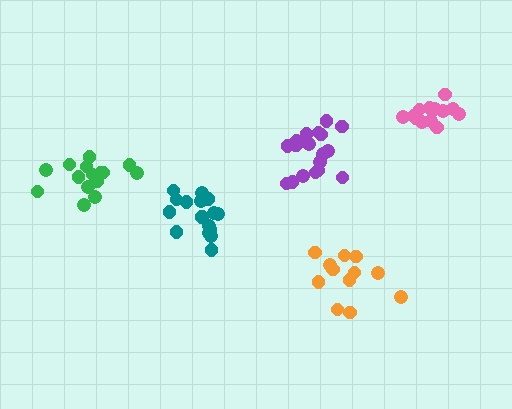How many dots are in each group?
Group 1: 15 dots, Group 2: 17 dots, Group 3: 12 dots, Group 4: 18 dots, Group 5: 13 dots (75 total).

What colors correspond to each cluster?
The clusters are colored: green, teal, orange, purple, pink.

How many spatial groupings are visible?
There are 5 spatial groupings.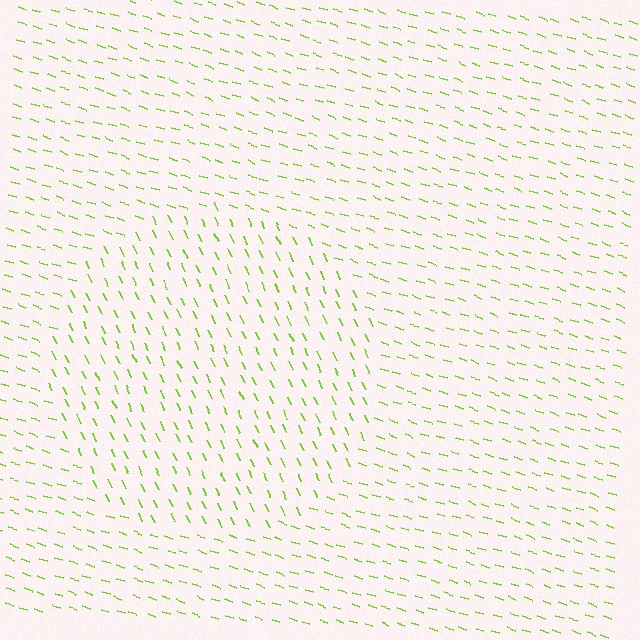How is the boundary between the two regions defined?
The boundary is defined purely by a change in line orientation (approximately 45 degrees difference). All lines are the same color and thickness.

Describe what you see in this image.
The image is filled with small lime line segments. A circle region in the image has lines oriented differently from the surrounding lines, creating a visible texture boundary.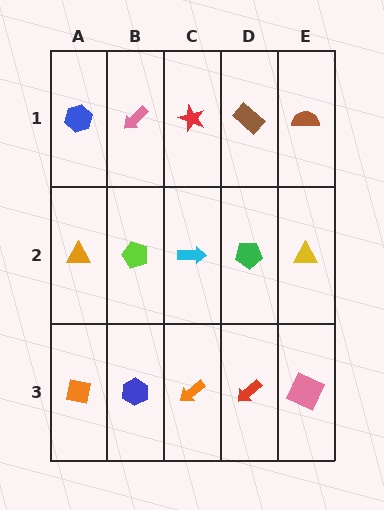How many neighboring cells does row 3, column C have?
3.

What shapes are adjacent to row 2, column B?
A pink arrow (row 1, column B), a blue hexagon (row 3, column B), an orange triangle (row 2, column A), a cyan arrow (row 2, column C).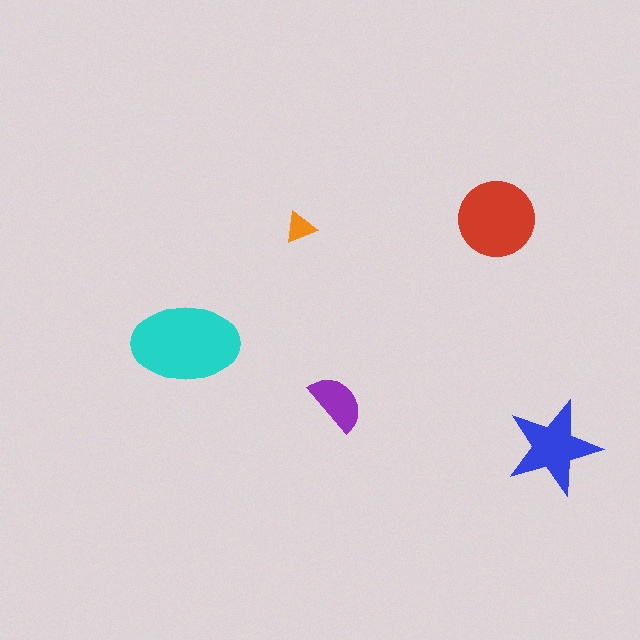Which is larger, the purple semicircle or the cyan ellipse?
The cyan ellipse.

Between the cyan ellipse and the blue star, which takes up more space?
The cyan ellipse.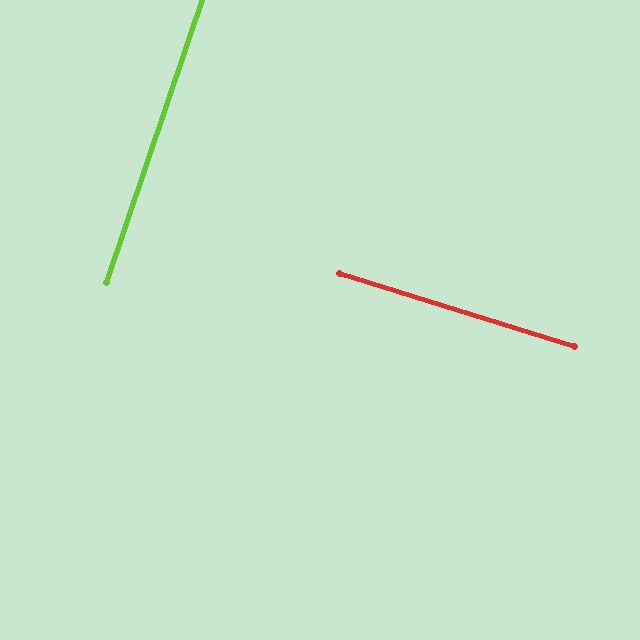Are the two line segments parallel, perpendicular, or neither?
Perpendicular — they meet at approximately 89°.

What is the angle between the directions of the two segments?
Approximately 89 degrees.